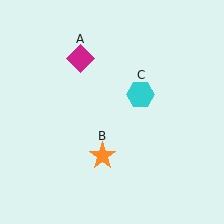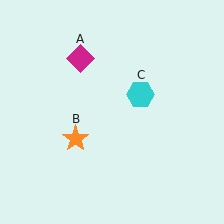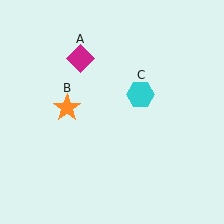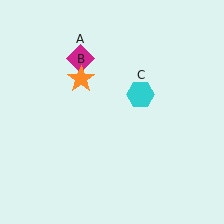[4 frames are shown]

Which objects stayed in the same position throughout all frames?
Magenta diamond (object A) and cyan hexagon (object C) remained stationary.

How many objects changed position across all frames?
1 object changed position: orange star (object B).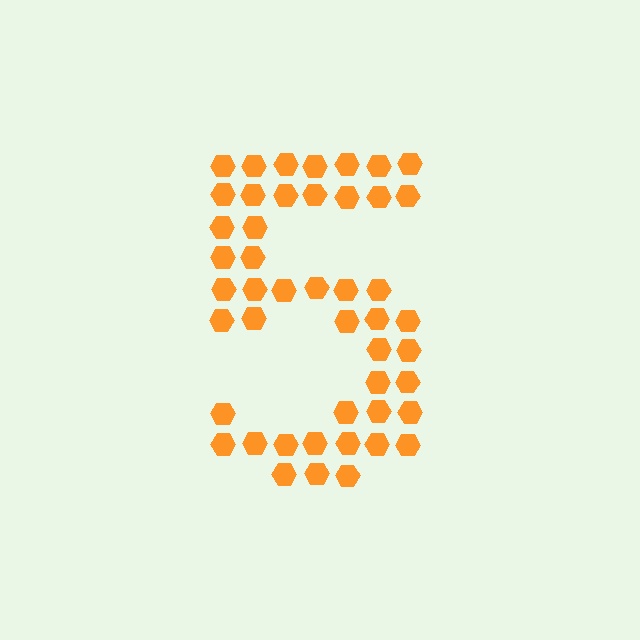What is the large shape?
The large shape is the digit 5.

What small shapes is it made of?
It is made of small hexagons.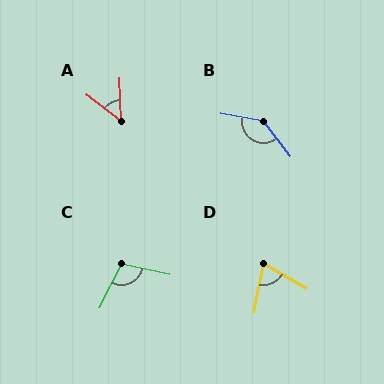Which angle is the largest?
B, at approximately 138 degrees.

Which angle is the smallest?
A, at approximately 50 degrees.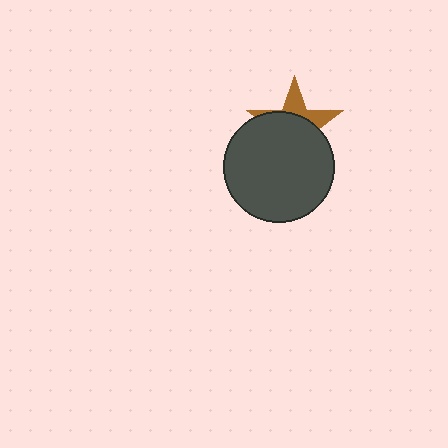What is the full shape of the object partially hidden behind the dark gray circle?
The partially hidden object is a brown star.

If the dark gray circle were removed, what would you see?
You would see the complete brown star.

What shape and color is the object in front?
The object in front is a dark gray circle.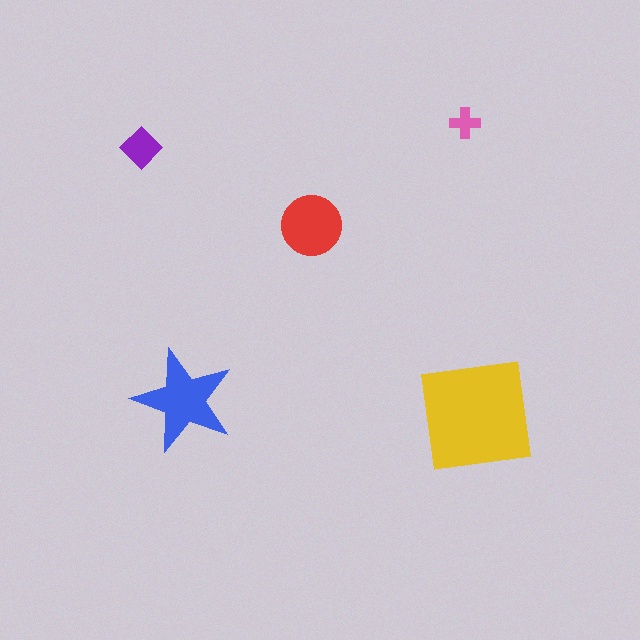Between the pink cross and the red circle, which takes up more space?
The red circle.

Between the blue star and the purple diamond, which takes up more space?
The blue star.